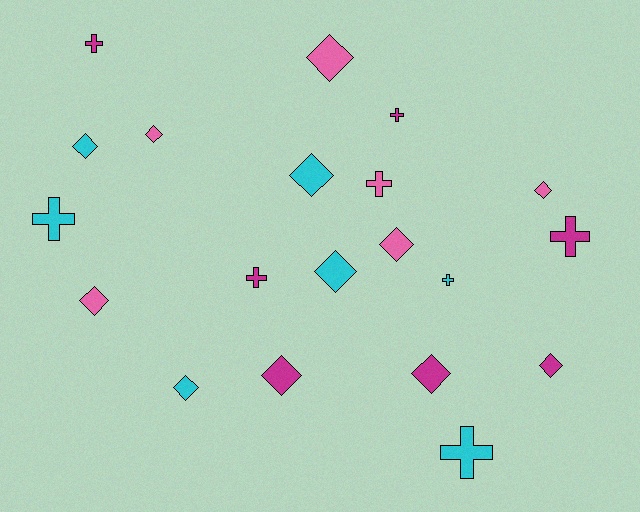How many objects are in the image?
There are 20 objects.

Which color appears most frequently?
Cyan, with 7 objects.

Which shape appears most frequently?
Diamond, with 12 objects.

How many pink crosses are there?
There is 1 pink cross.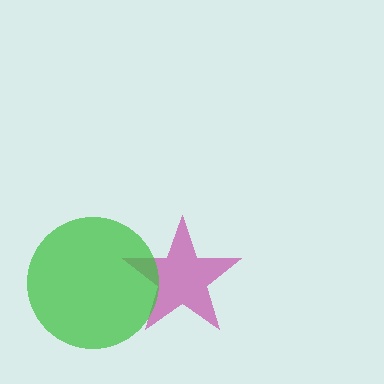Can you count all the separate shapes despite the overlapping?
Yes, there are 2 separate shapes.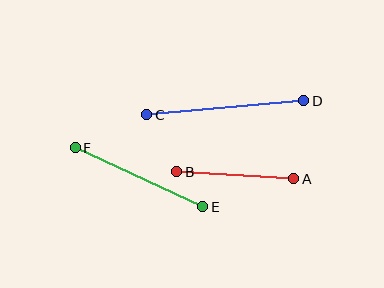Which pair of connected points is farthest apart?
Points C and D are farthest apart.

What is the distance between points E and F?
The distance is approximately 140 pixels.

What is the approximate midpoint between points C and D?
The midpoint is at approximately (225, 108) pixels.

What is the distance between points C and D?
The distance is approximately 158 pixels.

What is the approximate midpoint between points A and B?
The midpoint is at approximately (235, 175) pixels.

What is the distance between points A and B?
The distance is approximately 118 pixels.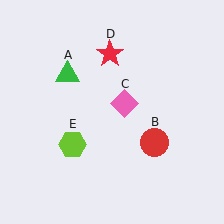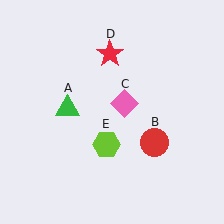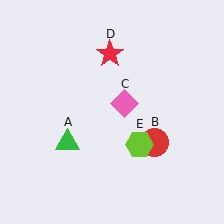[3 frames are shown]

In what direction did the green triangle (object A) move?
The green triangle (object A) moved down.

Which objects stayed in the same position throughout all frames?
Red circle (object B) and pink diamond (object C) and red star (object D) remained stationary.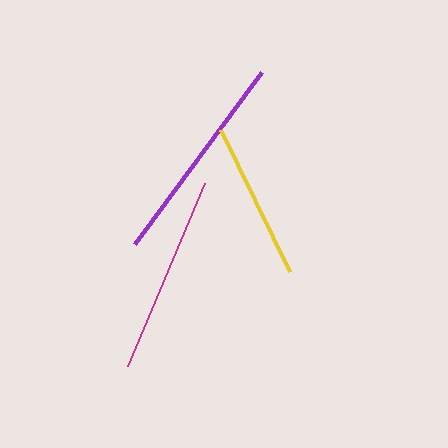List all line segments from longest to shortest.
From longest to shortest: purple, magenta, yellow.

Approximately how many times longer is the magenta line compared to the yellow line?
The magenta line is approximately 1.3 times the length of the yellow line.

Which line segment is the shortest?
The yellow line is the shortest at approximately 158 pixels.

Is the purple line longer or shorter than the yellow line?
The purple line is longer than the yellow line.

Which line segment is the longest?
The purple line is the longest at approximately 214 pixels.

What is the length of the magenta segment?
The magenta segment is approximately 199 pixels long.